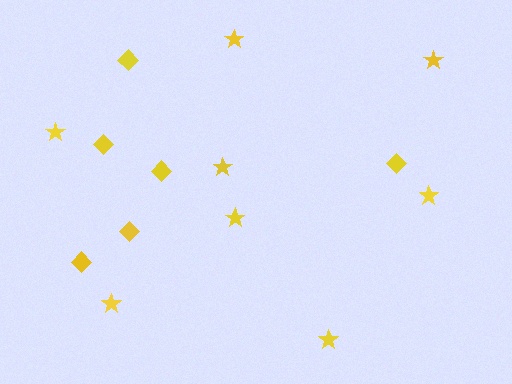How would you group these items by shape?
There are 2 groups: one group of diamonds (6) and one group of stars (8).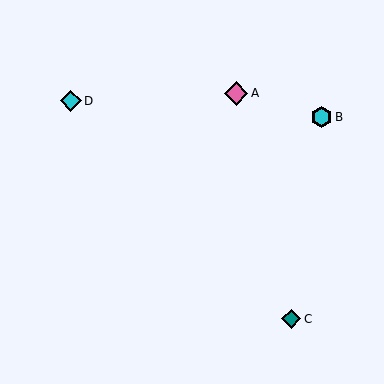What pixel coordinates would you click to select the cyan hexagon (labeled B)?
Click at (322, 117) to select the cyan hexagon B.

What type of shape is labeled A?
Shape A is a pink diamond.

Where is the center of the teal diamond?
The center of the teal diamond is at (291, 319).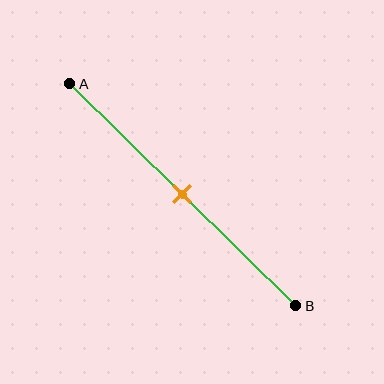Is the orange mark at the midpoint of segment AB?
Yes, the mark is approximately at the midpoint.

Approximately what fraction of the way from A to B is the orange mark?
The orange mark is approximately 50% of the way from A to B.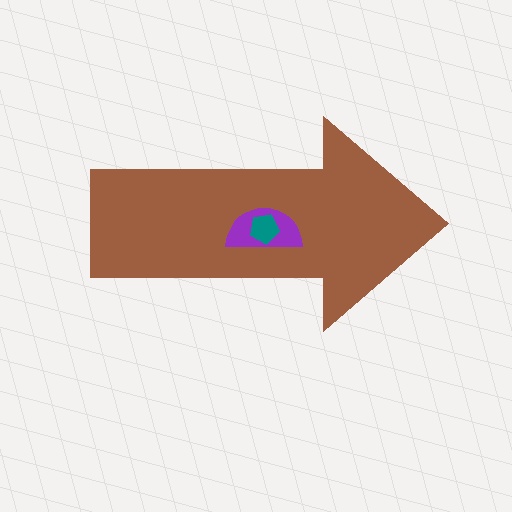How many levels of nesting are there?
3.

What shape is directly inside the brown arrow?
The purple semicircle.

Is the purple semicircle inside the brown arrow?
Yes.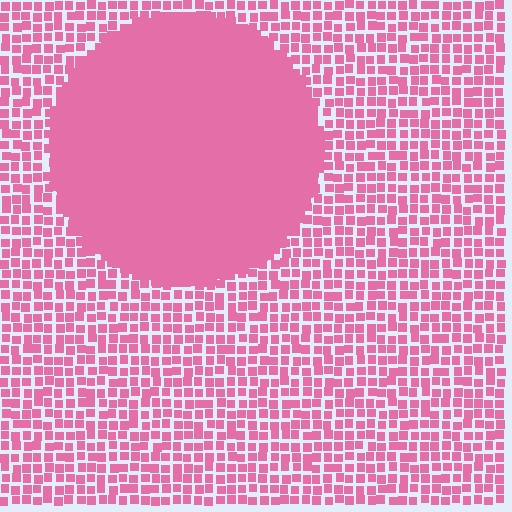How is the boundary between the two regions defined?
The boundary is defined by a change in element density (approximately 2.9x ratio). All elements are the same color, size, and shape.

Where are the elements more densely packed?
The elements are more densely packed inside the circle boundary.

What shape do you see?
I see a circle.